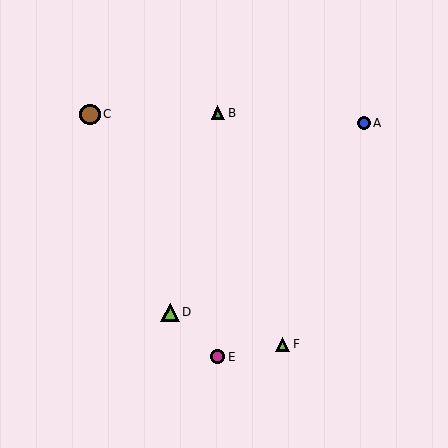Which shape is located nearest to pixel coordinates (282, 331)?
The lime triangle (labeled F) at (283, 344) is nearest to that location.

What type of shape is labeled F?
Shape F is a lime triangle.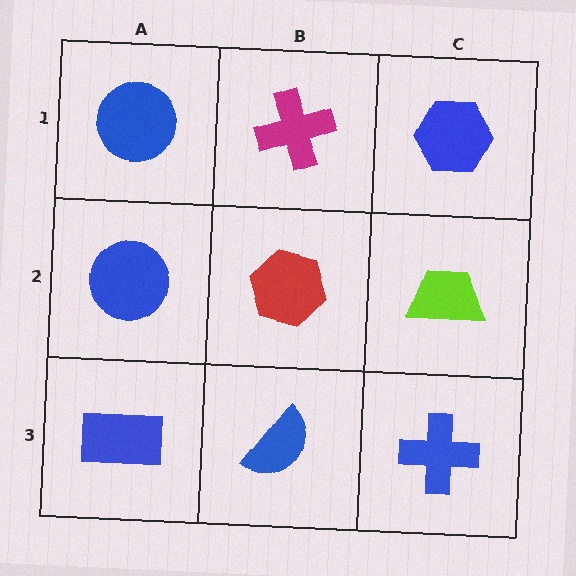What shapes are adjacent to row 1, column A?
A blue circle (row 2, column A), a magenta cross (row 1, column B).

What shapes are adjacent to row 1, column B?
A red hexagon (row 2, column B), a blue circle (row 1, column A), a blue hexagon (row 1, column C).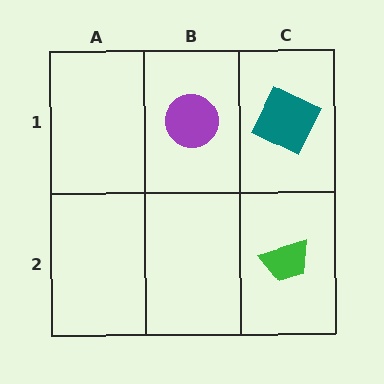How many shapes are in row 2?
1 shape.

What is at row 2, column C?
A green trapezoid.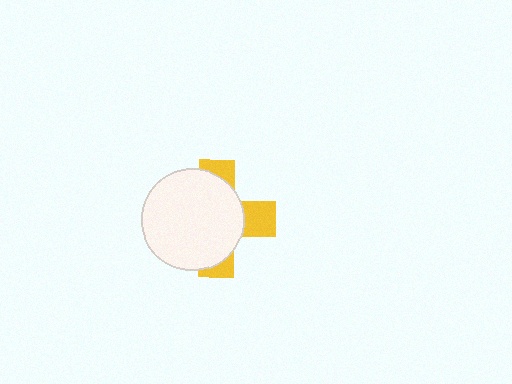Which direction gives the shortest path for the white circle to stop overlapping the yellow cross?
Moving left gives the shortest separation.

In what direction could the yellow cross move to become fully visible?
The yellow cross could move right. That would shift it out from behind the white circle entirely.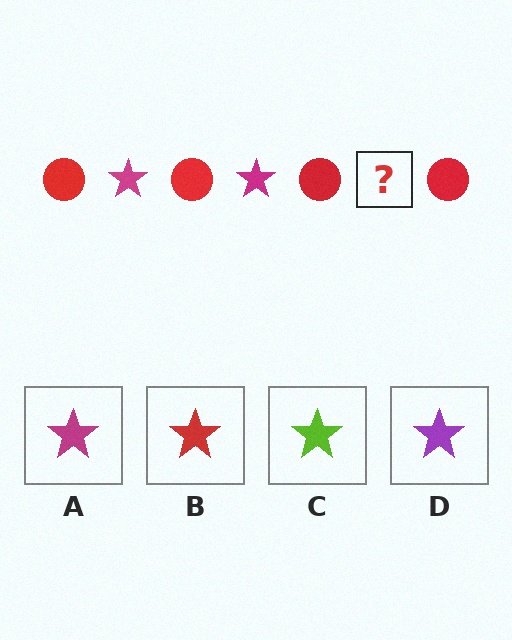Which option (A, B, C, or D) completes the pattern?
A.